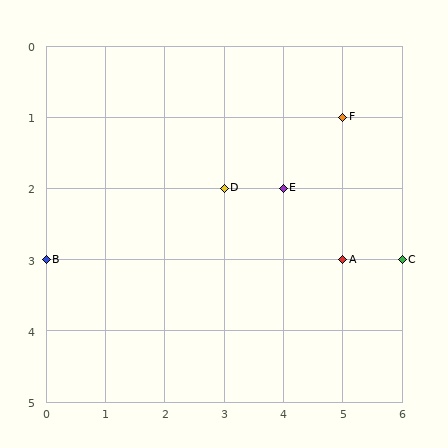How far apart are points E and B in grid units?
Points E and B are 4 columns and 1 row apart (about 4.1 grid units diagonally).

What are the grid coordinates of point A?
Point A is at grid coordinates (5, 3).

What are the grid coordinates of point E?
Point E is at grid coordinates (4, 2).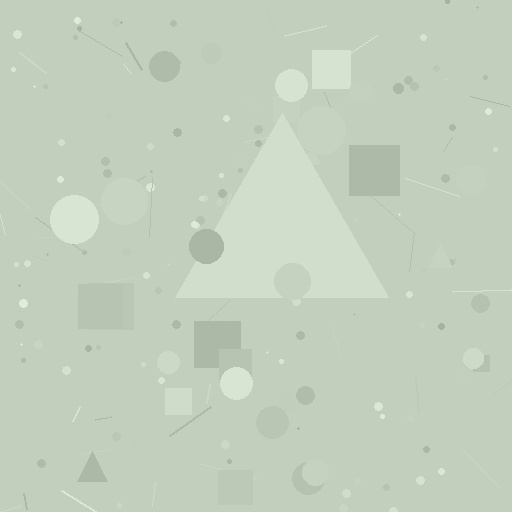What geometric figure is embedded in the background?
A triangle is embedded in the background.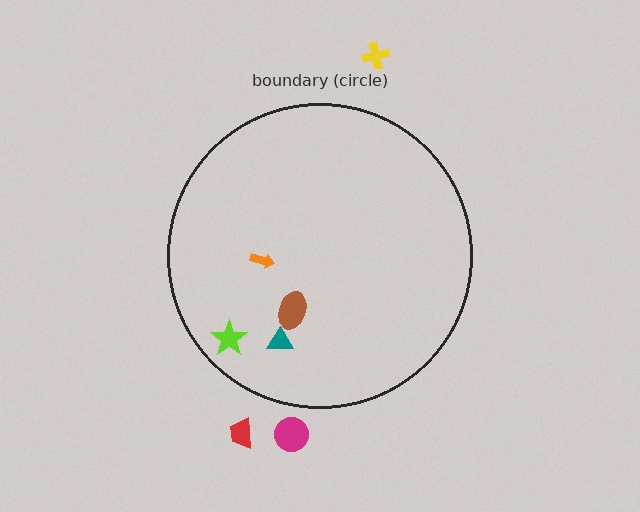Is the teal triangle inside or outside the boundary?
Inside.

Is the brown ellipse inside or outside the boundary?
Inside.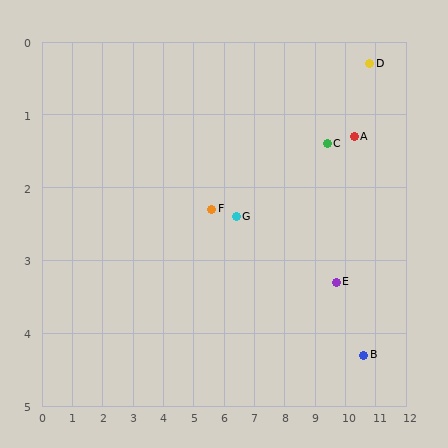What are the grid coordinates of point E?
Point E is at approximately (9.7, 3.3).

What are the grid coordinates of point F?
Point F is at approximately (5.6, 2.3).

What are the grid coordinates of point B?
Point B is at approximately (10.6, 4.3).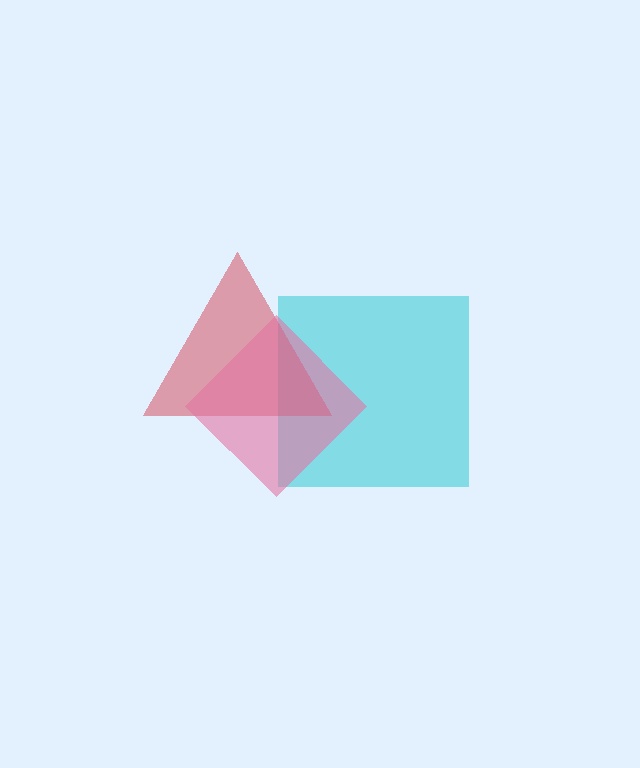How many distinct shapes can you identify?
There are 3 distinct shapes: a cyan square, a red triangle, a pink diamond.